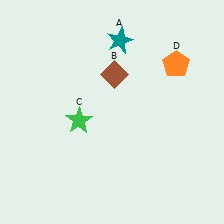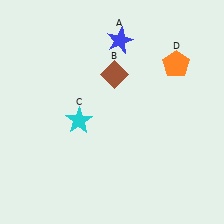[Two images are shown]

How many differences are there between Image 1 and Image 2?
There are 2 differences between the two images.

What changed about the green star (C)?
In Image 1, C is green. In Image 2, it changed to cyan.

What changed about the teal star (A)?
In Image 1, A is teal. In Image 2, it changed to blue.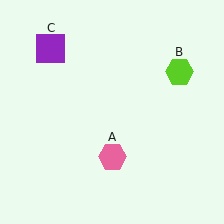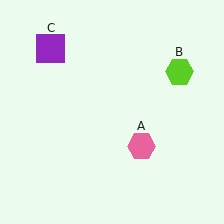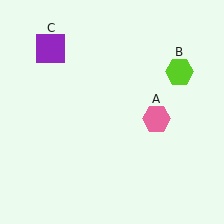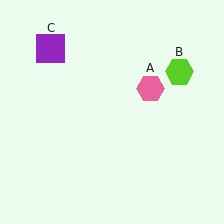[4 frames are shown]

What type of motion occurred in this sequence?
The pink hexagon (object A) rotated counterclockwise around the center of the scene.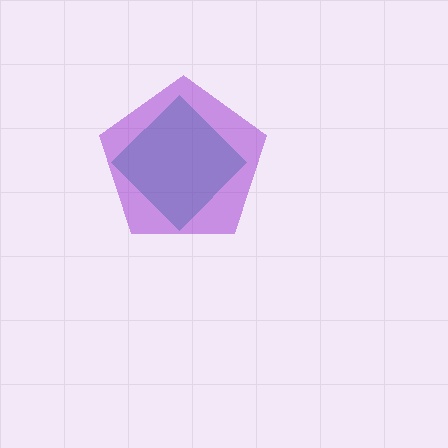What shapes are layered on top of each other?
The layered shapes are: a teal diamond, a purple pentagon.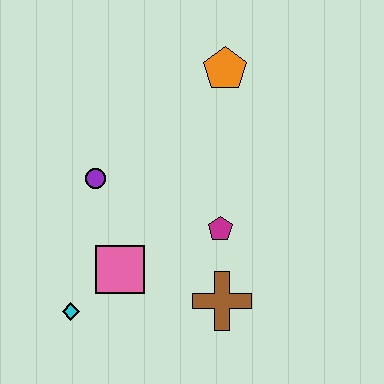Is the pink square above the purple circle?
No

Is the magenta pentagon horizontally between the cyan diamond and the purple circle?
No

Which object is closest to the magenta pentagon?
The brown cross is closest to the magenta pentagon.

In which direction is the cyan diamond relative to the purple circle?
The cyan diamond is below the purple circle.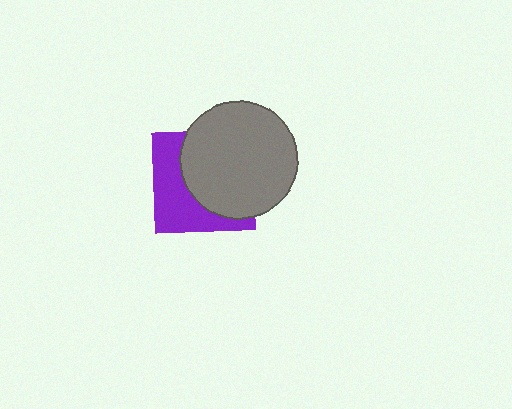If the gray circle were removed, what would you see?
You would see the complete purple square.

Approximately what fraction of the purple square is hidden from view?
Roughly 57% of the purple square is hidden behind the gray circle.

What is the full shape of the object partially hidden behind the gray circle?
The partially hidden object is a purple square.